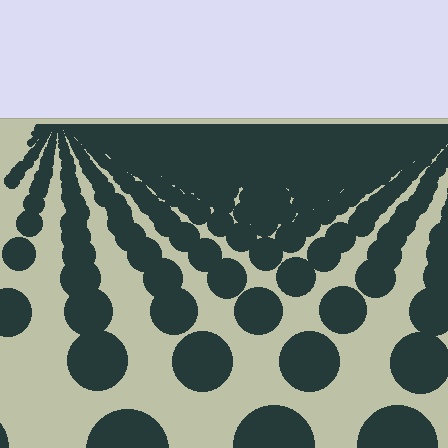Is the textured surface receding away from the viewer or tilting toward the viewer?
The surface is receding away from the viewer. Texture elements get smaller and denser toward the top.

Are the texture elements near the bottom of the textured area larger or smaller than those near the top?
Larger. Near the bottom, elements are closer to the viewer and appear at a bigger on-screen size.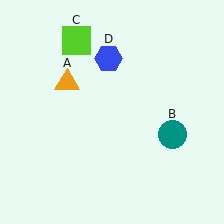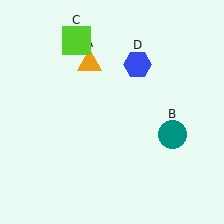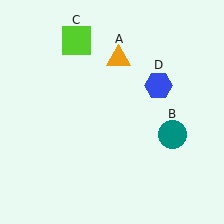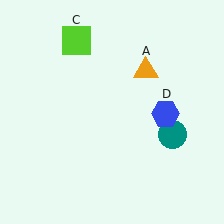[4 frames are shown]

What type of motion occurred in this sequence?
The orange triangle (object A), blue hexagon (object D) rotated clockwise around the center of the scene.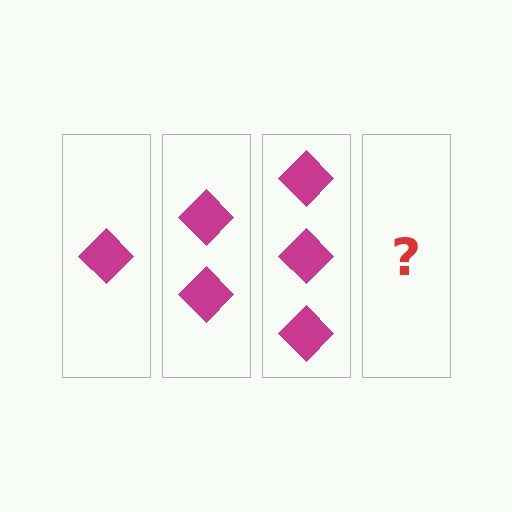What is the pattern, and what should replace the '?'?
The pattern is that each step adds one more diamond. The '?' should be 4 diamonds.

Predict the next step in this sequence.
The next step is 4 diamonds.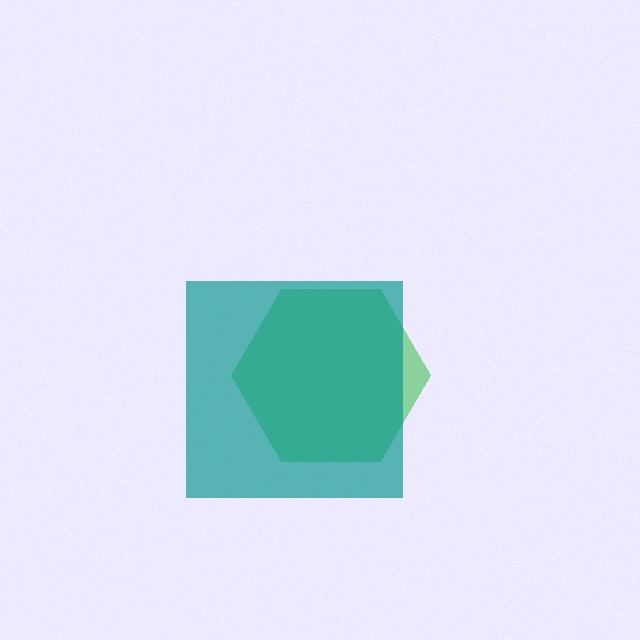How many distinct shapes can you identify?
There are 2 distinct shapes: a green hexagon, a teal square.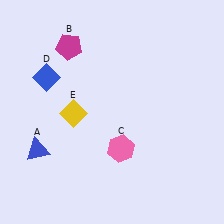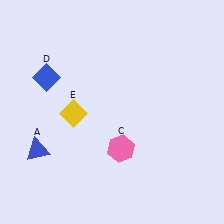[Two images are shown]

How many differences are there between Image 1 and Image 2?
There is 1 difference between the two images.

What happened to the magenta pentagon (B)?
The magenta pentagon (B) was removed in Image 2. It was in the top-left area of Image 1.